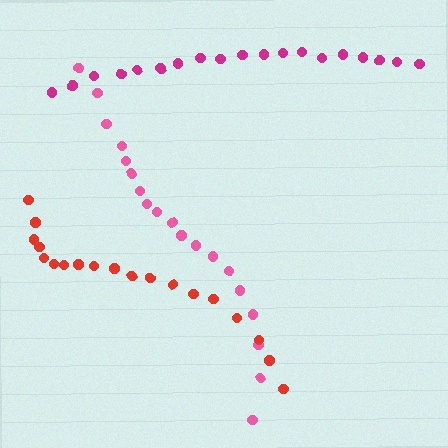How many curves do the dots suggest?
There are 3 distinct paths.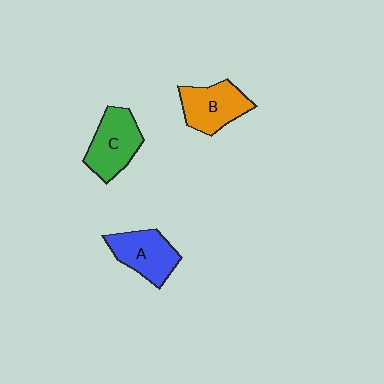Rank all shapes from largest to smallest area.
From largest to smallest: C (green), B (orange), A (blue).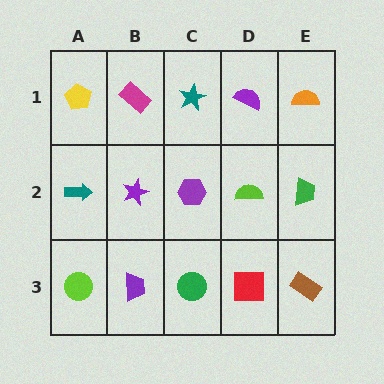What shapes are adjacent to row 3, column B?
A purple star (row 2, column B), a lime circle (row 3, column A), a green circle (row 3, column C).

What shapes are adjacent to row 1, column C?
A purple hexagon (row 2, column C), a magenta rectangle (row 1, column B), a purple semicircle (row 1, column D).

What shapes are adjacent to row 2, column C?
A teal star (row 1, column C), a green circle (row 3, column C), a purple star (row 2, column B), a lime semicircle (row 2, column D).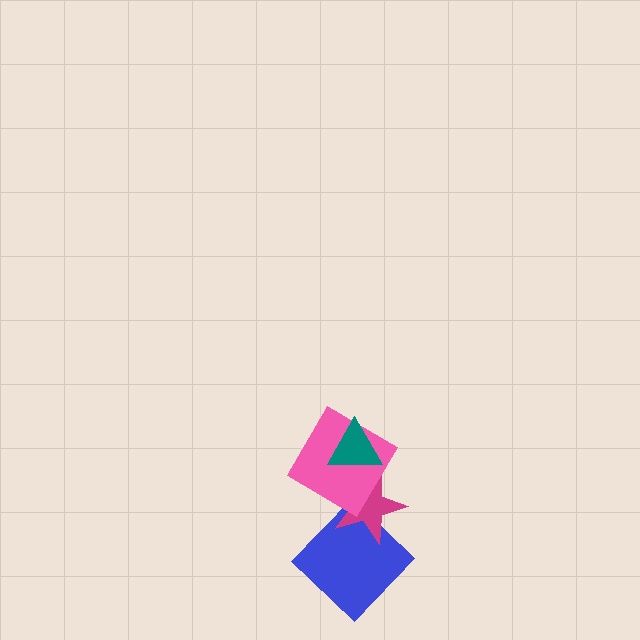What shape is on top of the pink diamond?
The teal triangle is on top of the pink diamond.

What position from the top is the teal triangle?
The teal triangle is 1st from the top.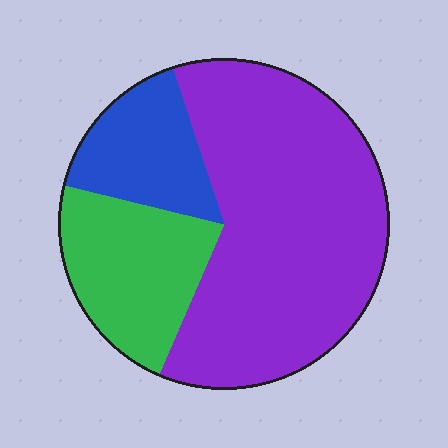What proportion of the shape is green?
Green covers 22% of the shape.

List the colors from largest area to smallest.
From largest to smallest: purple, green, blue.